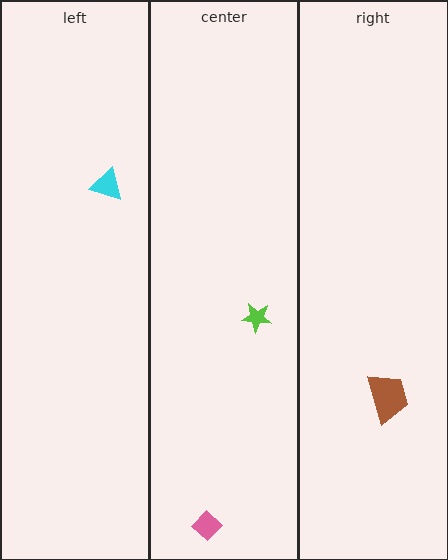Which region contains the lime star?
The center region.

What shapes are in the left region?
The cyan triangle.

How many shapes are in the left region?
1.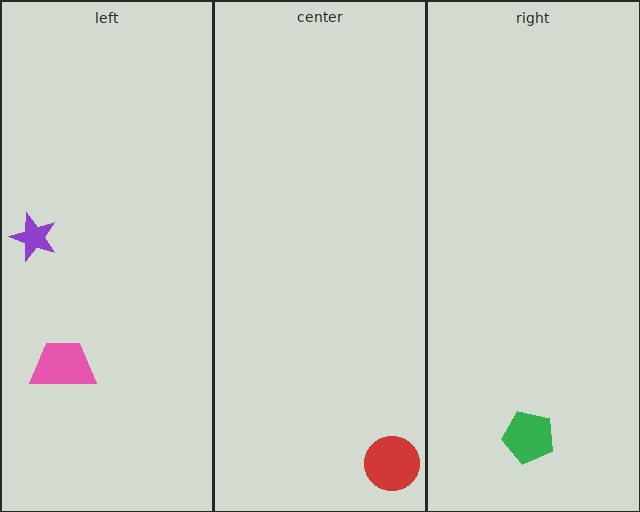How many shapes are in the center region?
1.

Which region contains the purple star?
The left region.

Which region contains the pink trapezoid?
The left region.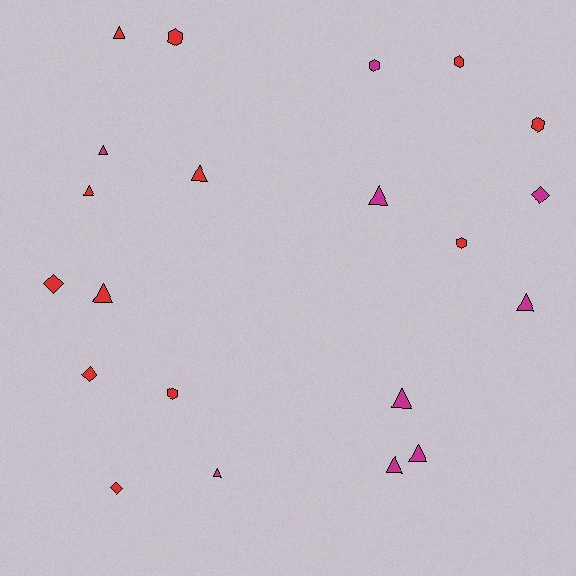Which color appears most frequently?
Red, with 12 objects.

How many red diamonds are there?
There are 3 red diamonds.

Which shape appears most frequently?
Triangle, with 11 objects.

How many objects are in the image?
There are 21 objects.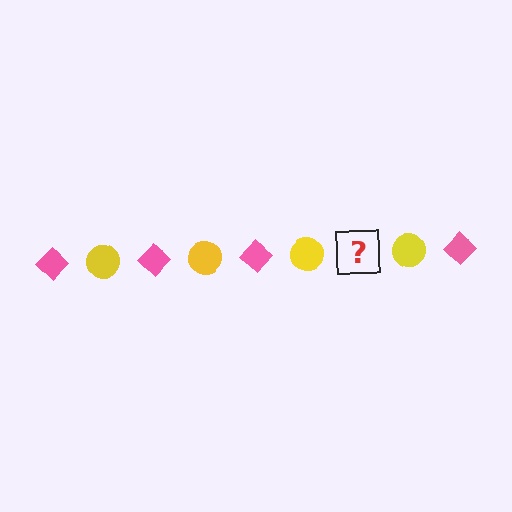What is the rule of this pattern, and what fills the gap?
The rule is that the pattern alternates between pink diamond and yellow circle. The gap should be filled with a pink diamond.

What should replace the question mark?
The question mark should be replaced with a pink diamond.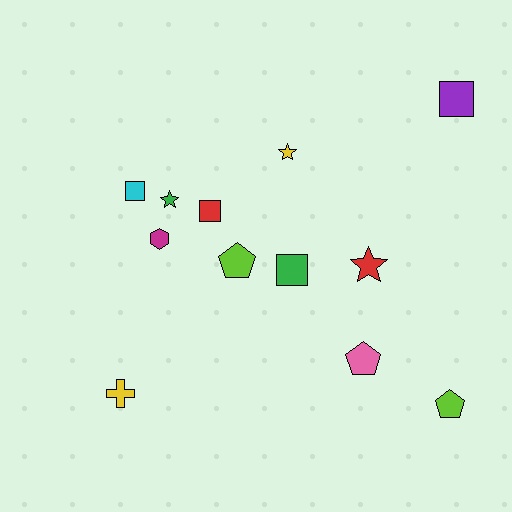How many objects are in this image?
There are 12 objects.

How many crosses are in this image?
There is 1 cross.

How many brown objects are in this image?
There are no brown objects.